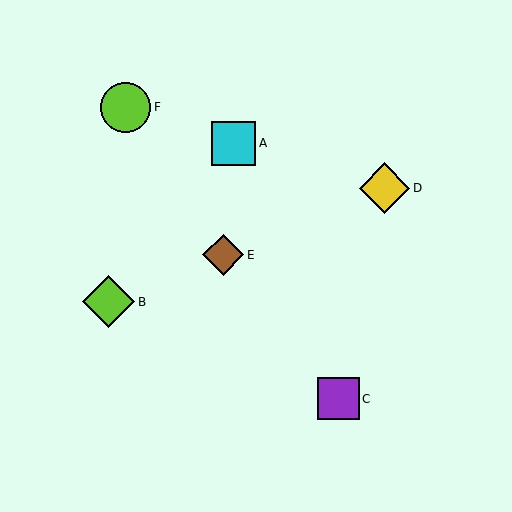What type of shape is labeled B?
Shape B is a lime diamond.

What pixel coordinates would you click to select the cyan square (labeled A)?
Click at (234, 143) to select the cyan square A.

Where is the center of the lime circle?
The center of the lime circle is at (126, 107).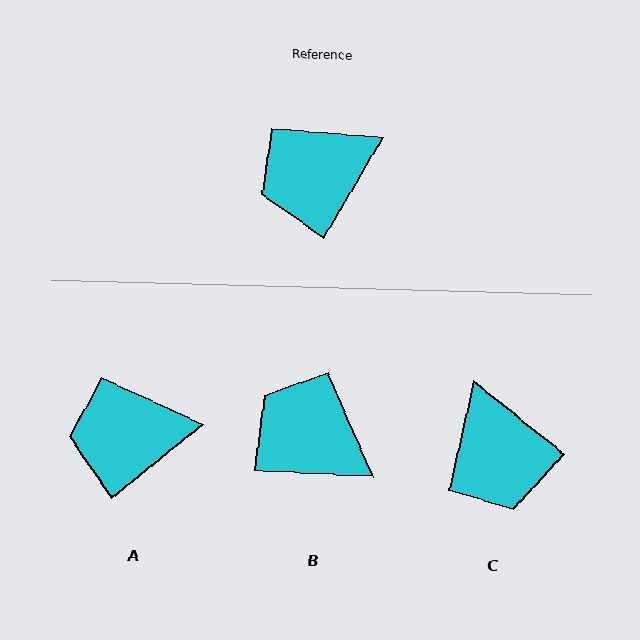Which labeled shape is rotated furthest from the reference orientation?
C, about 82 degrees away.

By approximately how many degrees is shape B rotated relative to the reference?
Approximately 62 degrees clockwise.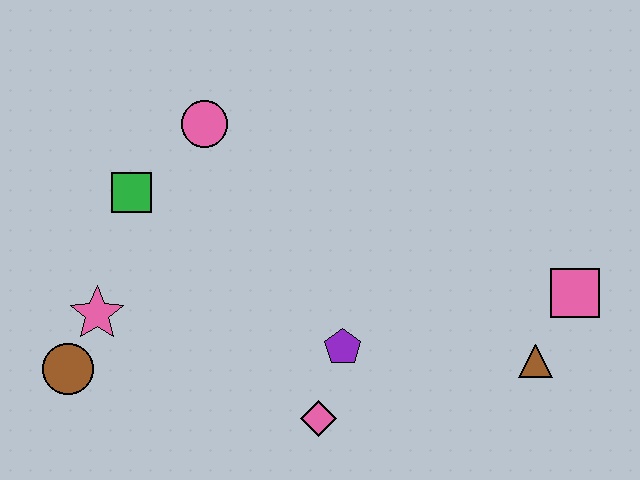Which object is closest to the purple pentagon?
The pink diamond is closest to the purple pentagon.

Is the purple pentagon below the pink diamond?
No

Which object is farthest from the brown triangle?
The brown circle is farthest from the brown triangle.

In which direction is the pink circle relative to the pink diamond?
The pink circle is above the pink diamond.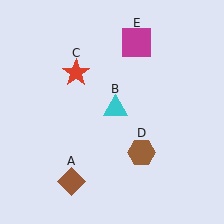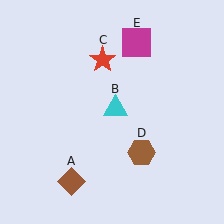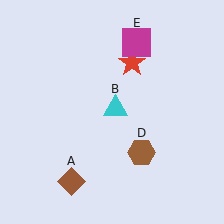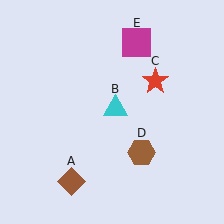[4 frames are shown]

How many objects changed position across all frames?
1 object changed position: red star (object C).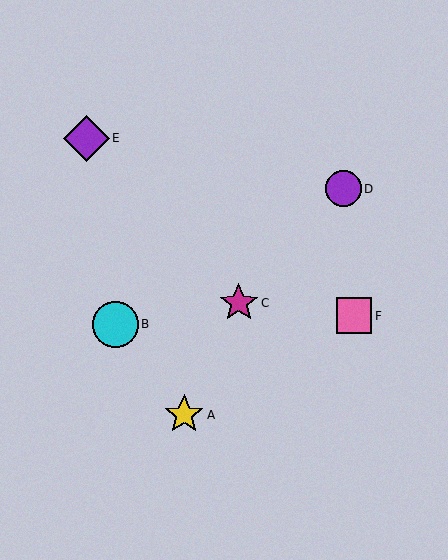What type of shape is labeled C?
Shape C is a magenta star.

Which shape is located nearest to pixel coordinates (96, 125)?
The purple diamond (labeled E) at (86, 138) is nearest to that location.